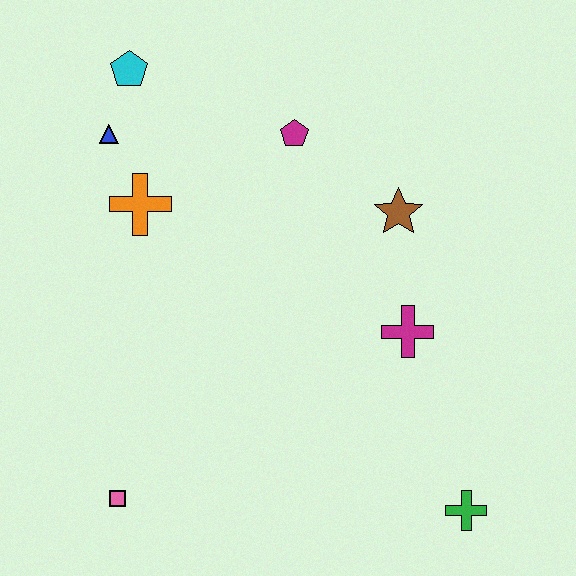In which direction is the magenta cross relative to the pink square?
The magenta cross is to the right of the pink square.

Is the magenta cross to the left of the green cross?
Yes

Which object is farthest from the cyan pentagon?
The green cross is farthest from the cyan pentagon.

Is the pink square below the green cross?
No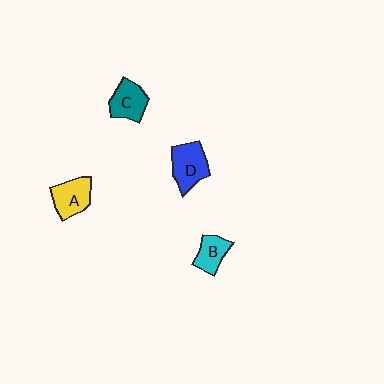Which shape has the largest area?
Shape D (blue).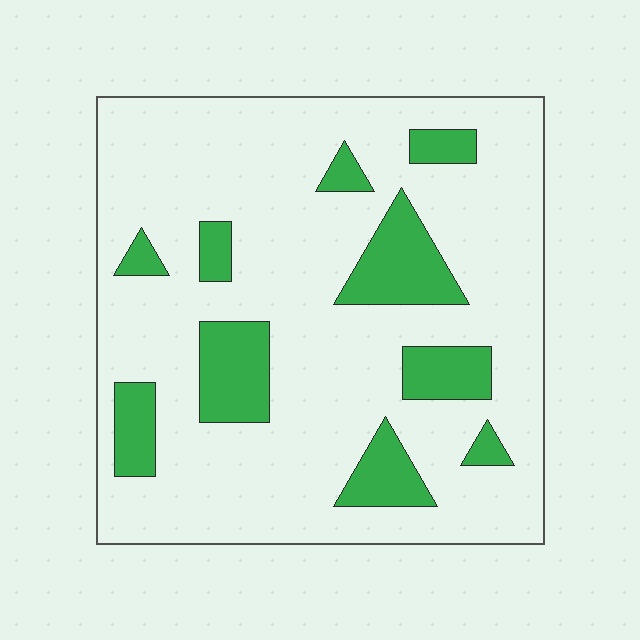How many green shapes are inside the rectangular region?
10.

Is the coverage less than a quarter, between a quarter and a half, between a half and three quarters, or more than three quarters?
Less than a quarter.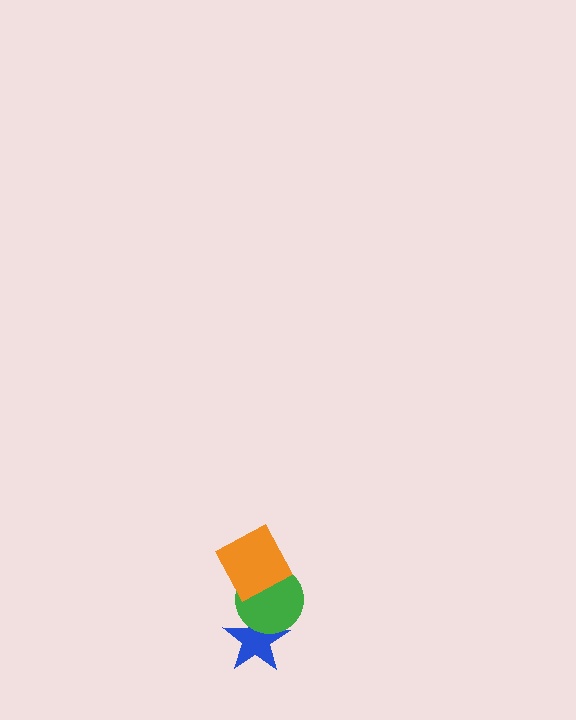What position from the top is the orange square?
The orange square is 1st from the top.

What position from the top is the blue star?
The blue star is 3rd from the top.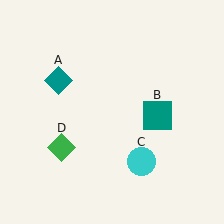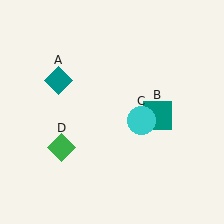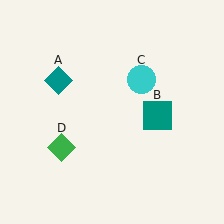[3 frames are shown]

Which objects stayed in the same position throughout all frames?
Teal diamond (object A) and teal square (object B) and green diamond (object D) remained stationary.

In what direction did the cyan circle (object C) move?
The cyan circle (object C) moved up.